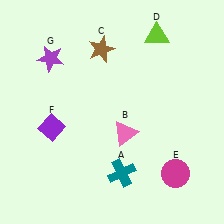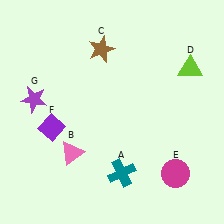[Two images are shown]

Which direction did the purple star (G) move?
The purple star (G) moved down.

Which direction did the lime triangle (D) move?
The lime triangle (D) moved down.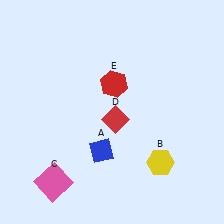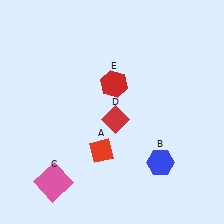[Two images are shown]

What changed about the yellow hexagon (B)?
In Image 1, B is yellow. In Image 2, it changed to blue.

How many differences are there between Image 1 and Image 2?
There are 2 differences between the two images.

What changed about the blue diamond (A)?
In Image 1, A is blue. In Image 2, it changed to red.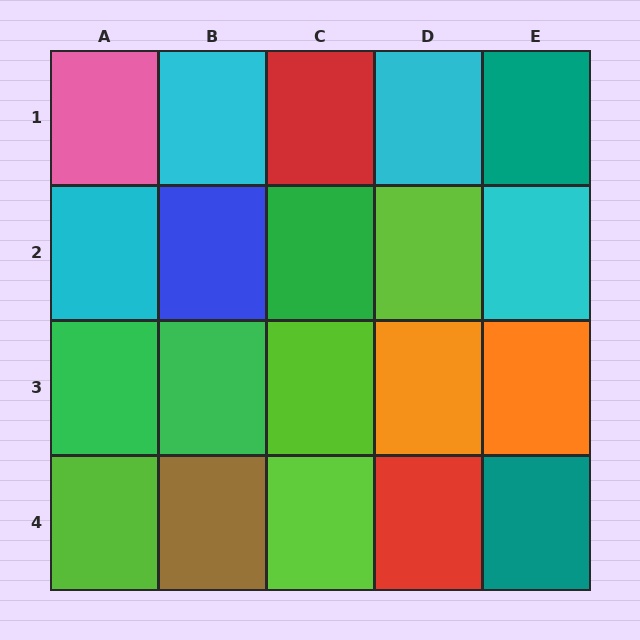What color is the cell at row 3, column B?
Green.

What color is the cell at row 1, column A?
Pink.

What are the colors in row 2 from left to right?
Cyan, blue, green, lime, cyan.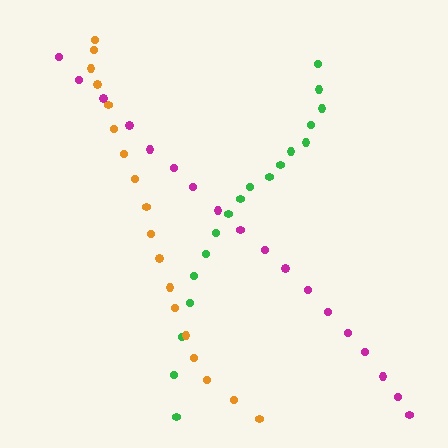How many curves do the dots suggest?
There are 3 distinct paths.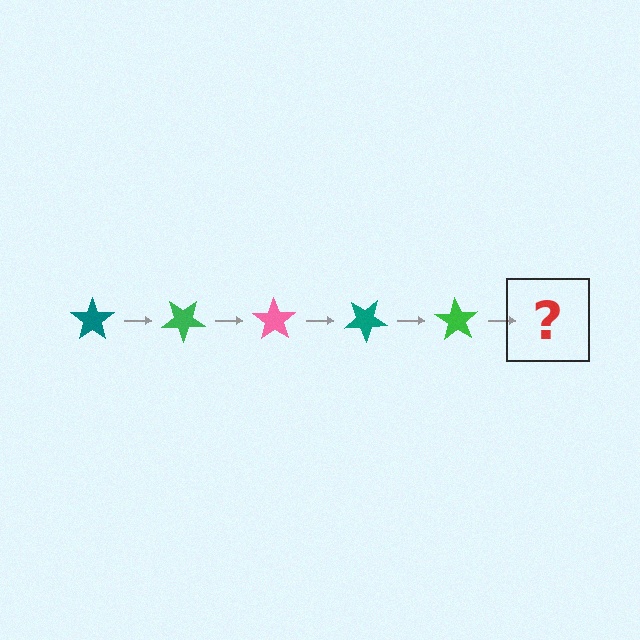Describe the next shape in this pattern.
It should be a pink star, rotated 175 degrees from the start.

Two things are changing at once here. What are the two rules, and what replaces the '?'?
The two rules are that it rotates 35 degrees each step and the color cycles through teal, green, and pink. The '?' should be a pink star, rotated 175 degrees from the start.